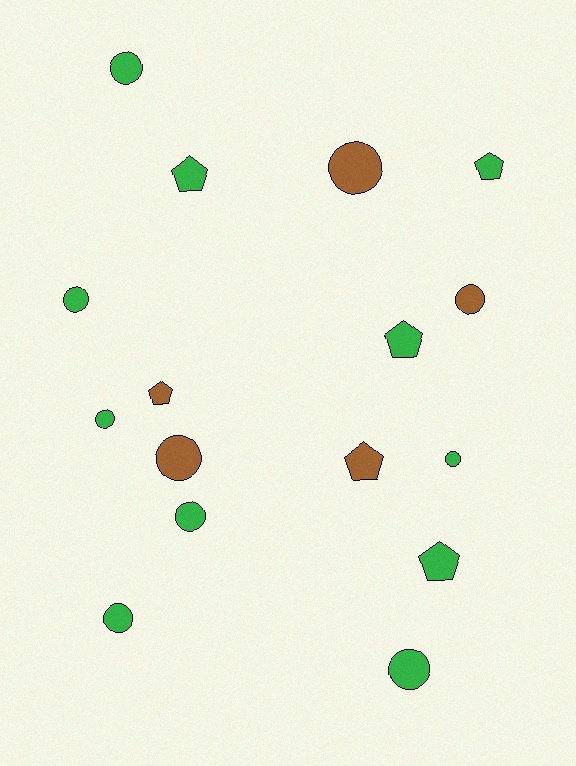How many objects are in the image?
There are 16 objects.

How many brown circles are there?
There are 3 brown circles.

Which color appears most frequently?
Green, with 11 objects.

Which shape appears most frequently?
Circle, with 10 objects.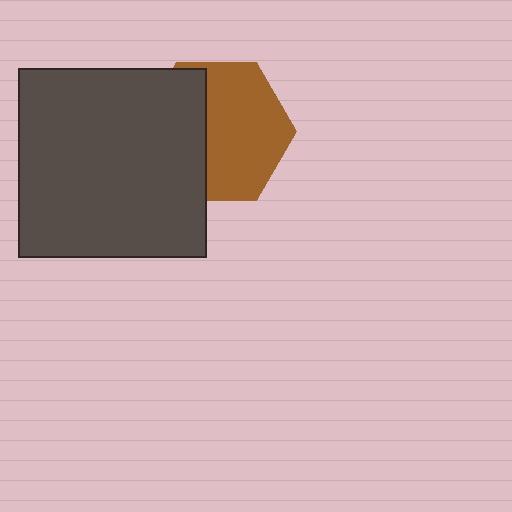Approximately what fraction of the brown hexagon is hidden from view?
Roughly 41% of the brown hexagon is hidden behind the dark gray square.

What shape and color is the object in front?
The object in front is a dark gray square.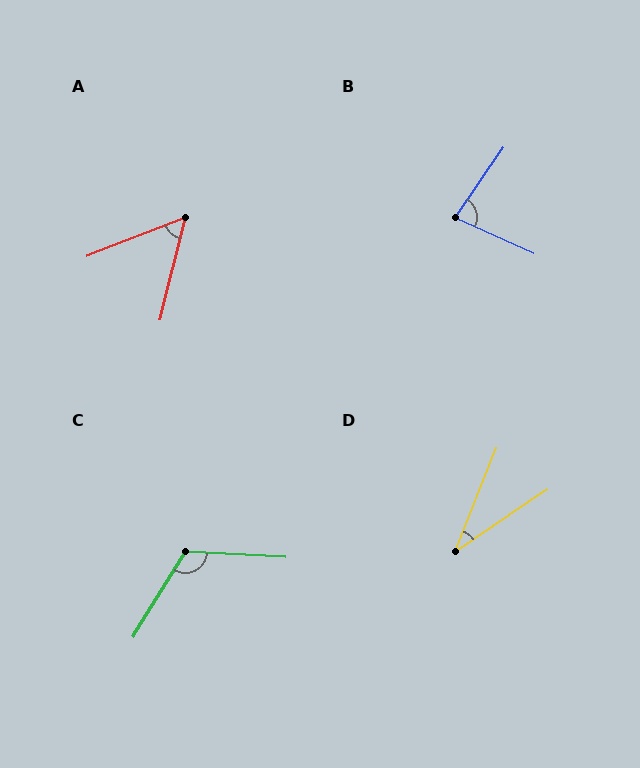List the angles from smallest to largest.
D (34°), A (55°), B (80°), C (118°).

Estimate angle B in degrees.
Approximately 80 degrees.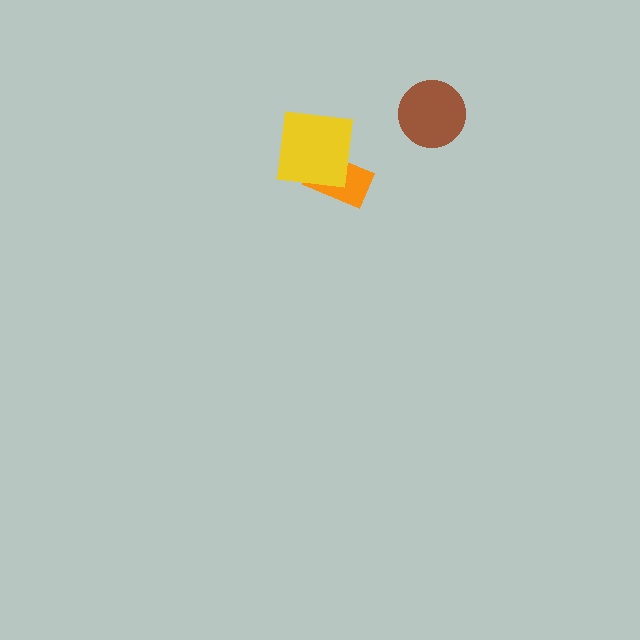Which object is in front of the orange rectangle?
The yellow square is in front of the orange rectangle.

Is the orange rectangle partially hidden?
Yes, it is partially covered by another shape.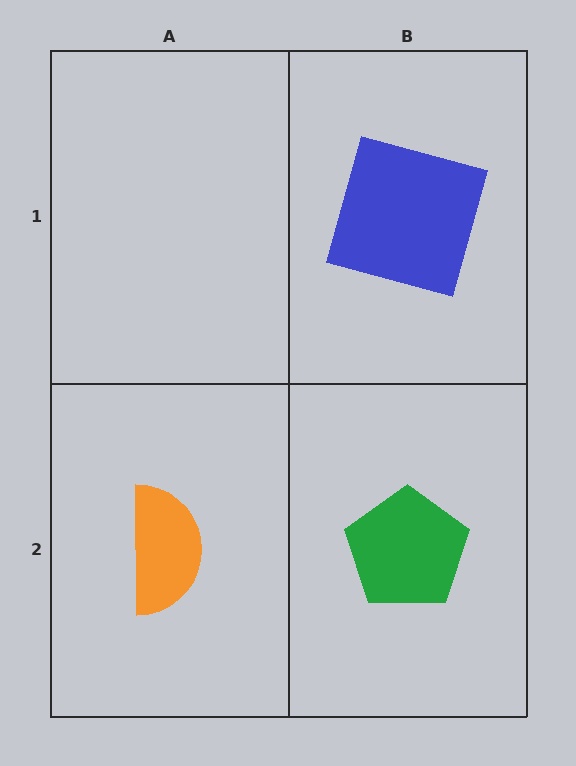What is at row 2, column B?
A green pentagon.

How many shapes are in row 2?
2 shapes.